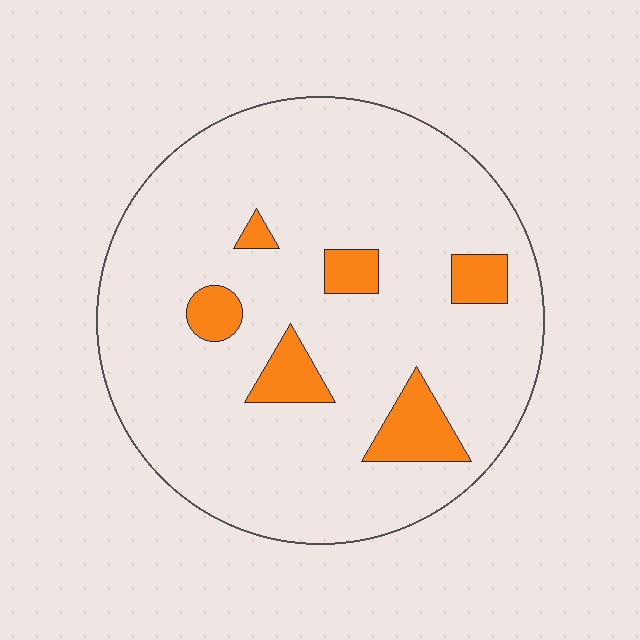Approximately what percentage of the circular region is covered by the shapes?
Approximately 10%.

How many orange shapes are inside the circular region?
6.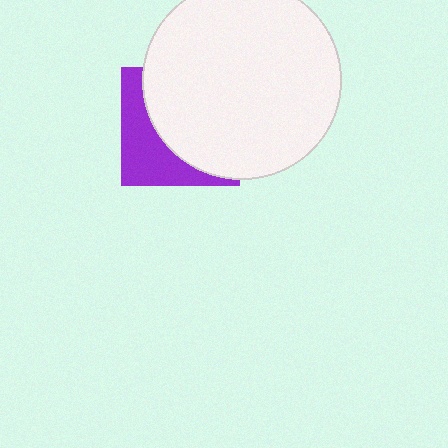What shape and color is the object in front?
The object in front is a white circle.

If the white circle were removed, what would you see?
You would see the complete purple square.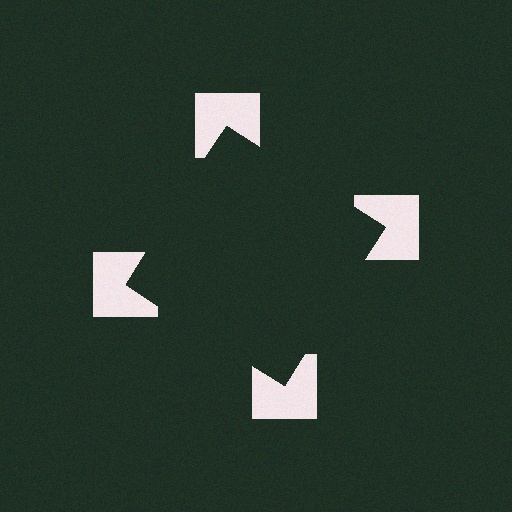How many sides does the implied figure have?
4 sides.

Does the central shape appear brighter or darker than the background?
It typically appears slightly darker than the background, even though no actual brightness change is drawn.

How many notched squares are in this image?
There are 4 — one at each vertex of the illusory square.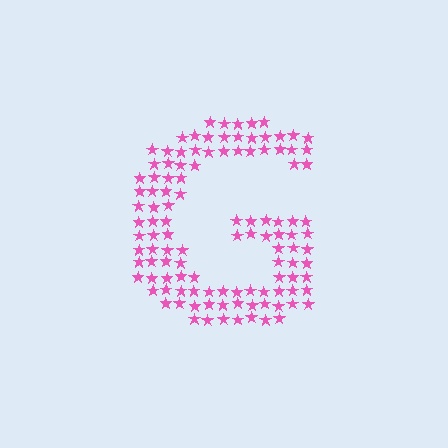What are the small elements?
The small elements are stars.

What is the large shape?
The large shape is the letter G.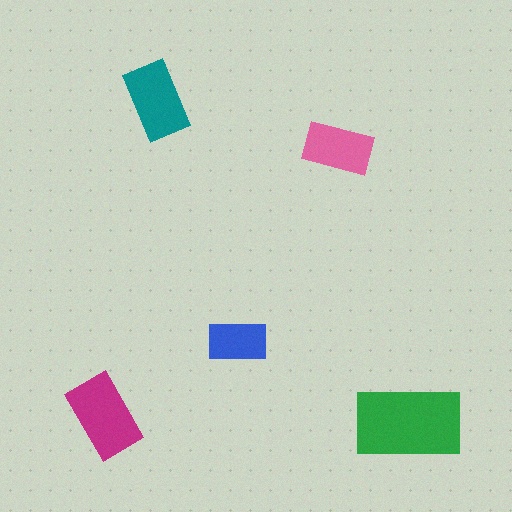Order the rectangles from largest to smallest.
the green one, the magenta one, the teal one, the pink one, the blue one.